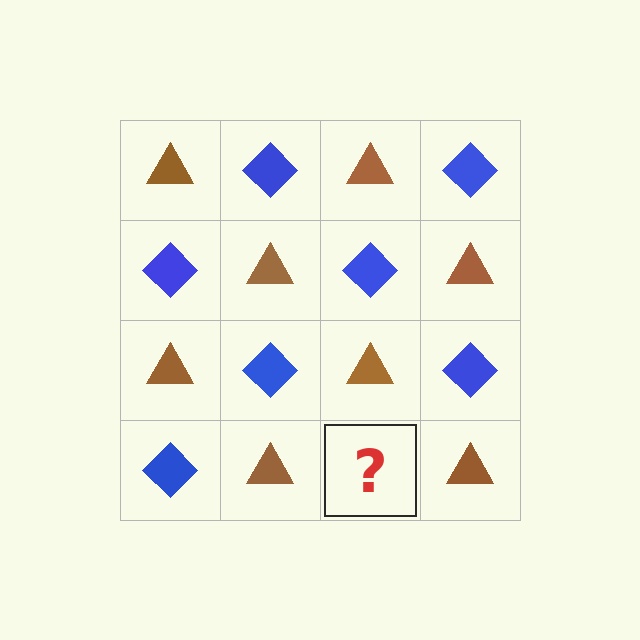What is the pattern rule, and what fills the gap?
The rule is that it alternates brown triangle and blue diamond in a checkerboard pattern. The gap should be filled with a blue diamond.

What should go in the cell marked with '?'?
The missing cell should contain a blue diamond.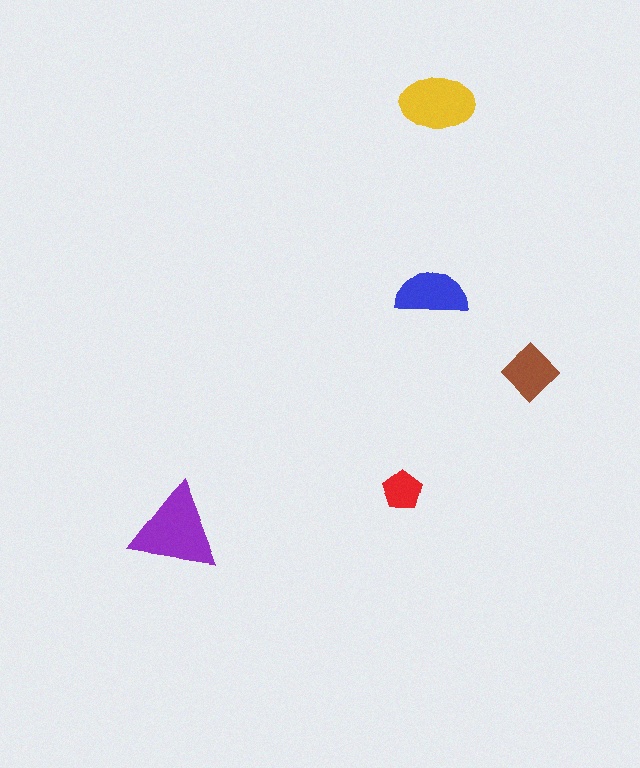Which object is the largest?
The purple triangle.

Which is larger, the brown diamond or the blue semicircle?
The blue semicircle.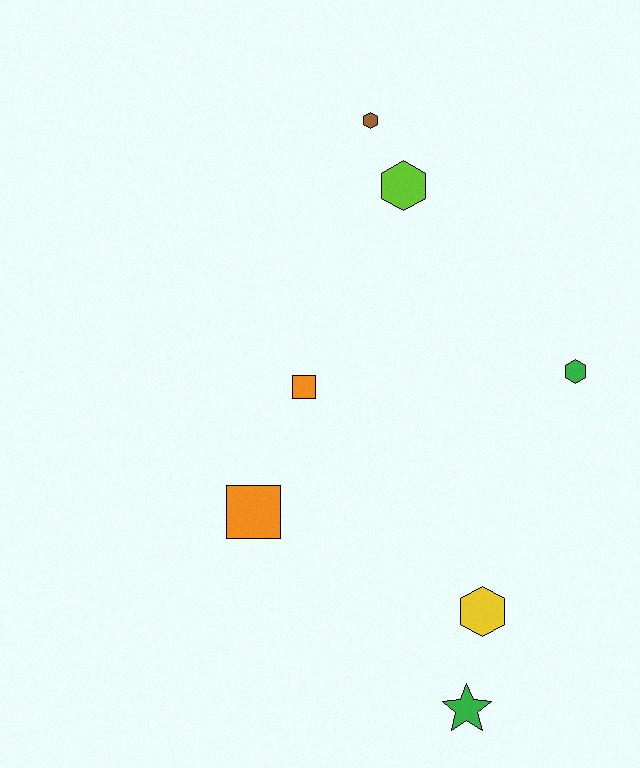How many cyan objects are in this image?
There are no cyan objects.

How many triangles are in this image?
There are no triangles.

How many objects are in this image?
There are 7 objects.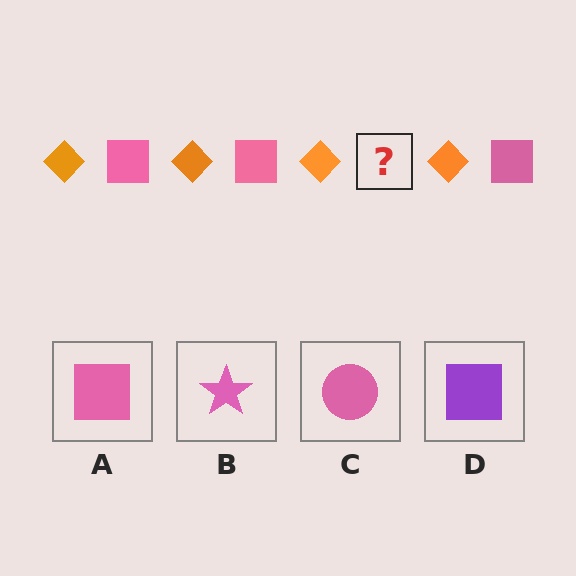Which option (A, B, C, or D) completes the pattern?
A.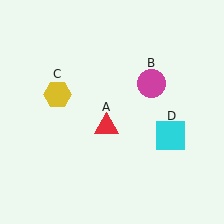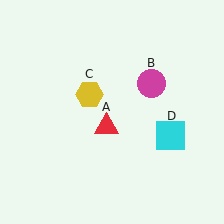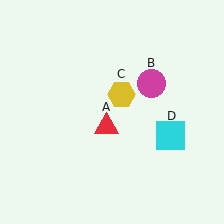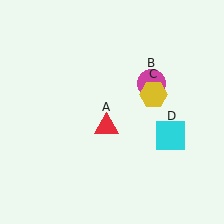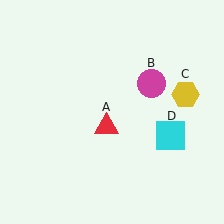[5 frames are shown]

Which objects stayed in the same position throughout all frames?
Red triangle (object A) and magenta circle (object B) and cyan square (object D) remained stationary.